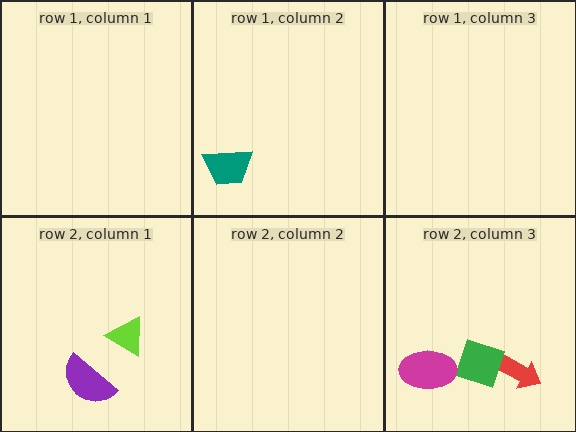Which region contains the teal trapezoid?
The row 1, column 2 region.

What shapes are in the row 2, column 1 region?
The lime triangle, the purple semicircle.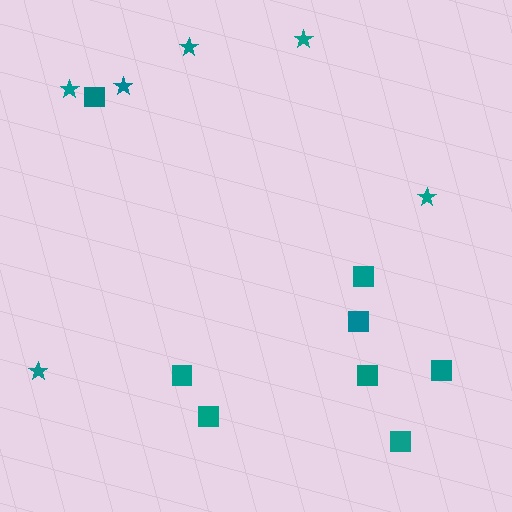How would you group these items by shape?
There are 2 groups: one group of stars (6) and one group of squares (8).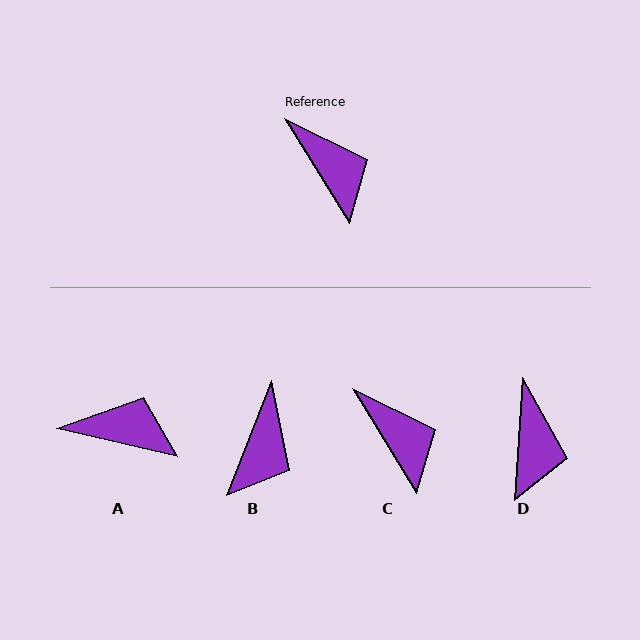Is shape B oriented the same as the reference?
No, it is off by about 52 degrees.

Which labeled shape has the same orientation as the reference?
C.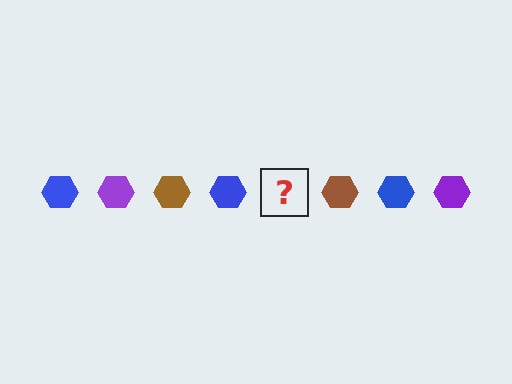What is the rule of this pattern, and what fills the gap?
The rule is that the pattern cycles through blue, purple, brown hexagons. The gap should be filled with a purple hexagon.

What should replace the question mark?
The question mark should be replaced with a purple hexagon.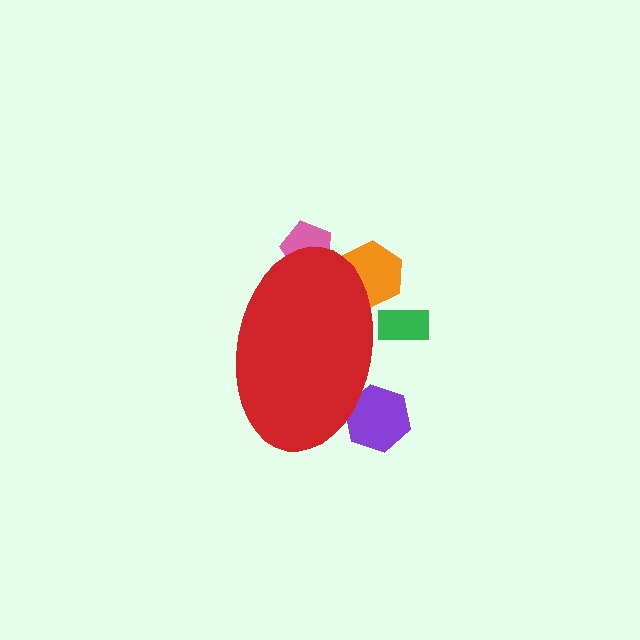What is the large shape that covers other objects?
A red ellipse.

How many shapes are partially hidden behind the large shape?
4 shapes are partially hidden.